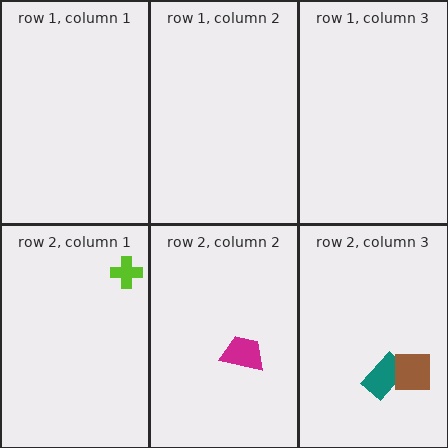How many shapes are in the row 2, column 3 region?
2.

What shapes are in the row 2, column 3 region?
The teal rectangle, the brown square.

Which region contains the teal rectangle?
The row 2, column 3 region.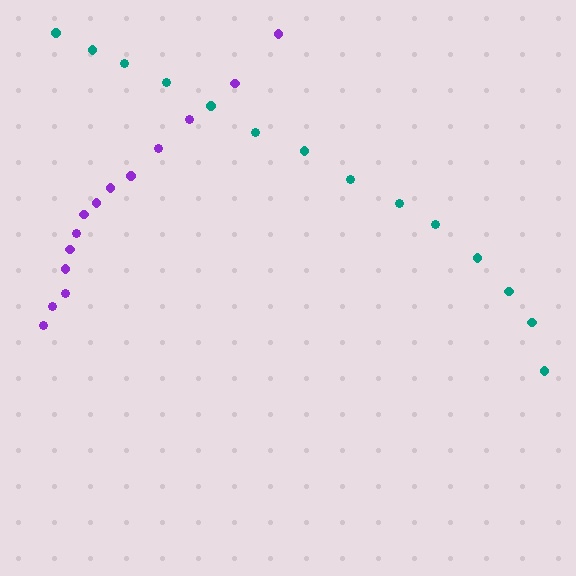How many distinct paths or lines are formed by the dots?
There are 2 distinct paths.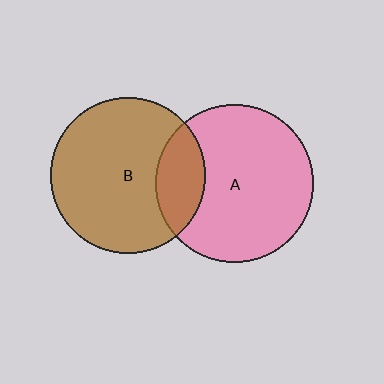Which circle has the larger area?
Circle A (pink).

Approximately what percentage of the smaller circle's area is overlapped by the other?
Approximately 20%.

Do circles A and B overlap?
Yes.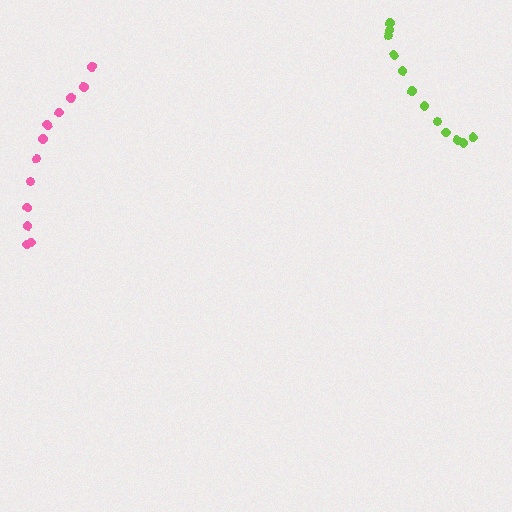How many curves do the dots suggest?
There are 2 distinct paths.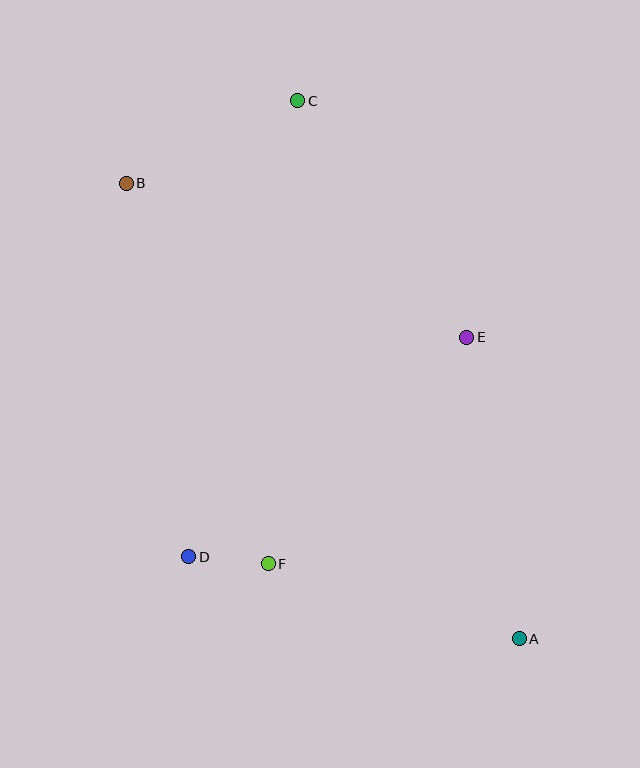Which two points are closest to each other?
Points D and F are closest to each other.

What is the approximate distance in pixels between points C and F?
The distance between C and F is approximately 464 pixels.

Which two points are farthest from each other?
Points A and B are farthest from each other.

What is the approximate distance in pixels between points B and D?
The distance between B and D is approximately 379 pixels.